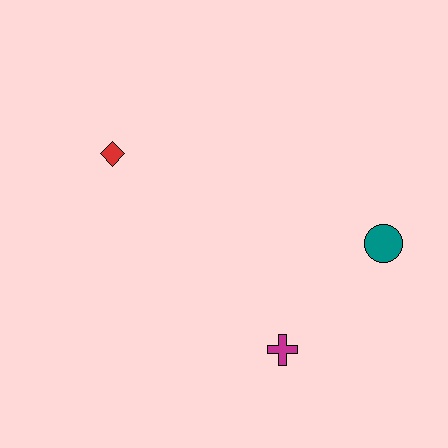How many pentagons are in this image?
There are no pentagons.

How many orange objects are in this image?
There are no orange objects.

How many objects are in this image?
There are 3 objects.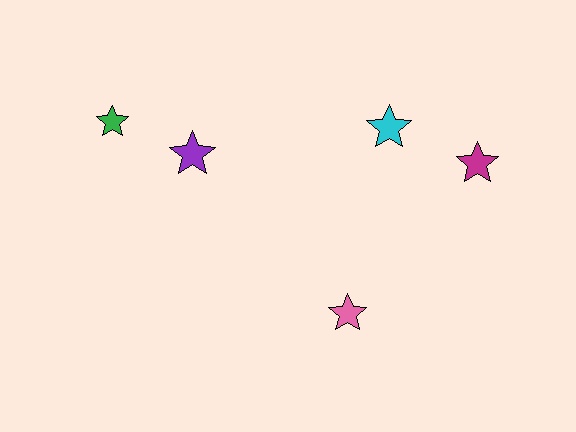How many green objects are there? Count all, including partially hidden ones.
There is 1 green object.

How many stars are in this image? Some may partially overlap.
There are 5 stars.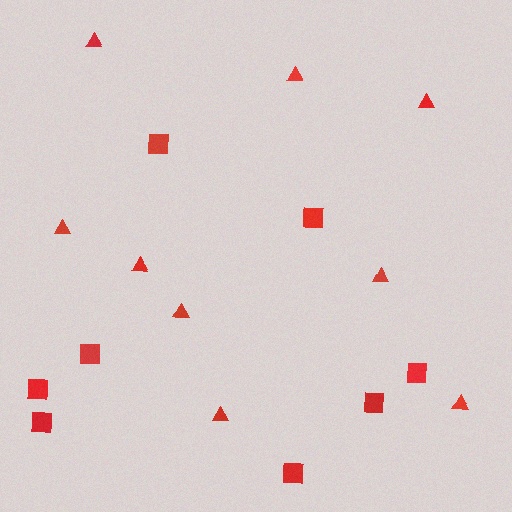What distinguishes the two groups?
There are 2 groups: one group of triangles (9) and one group of squares (8).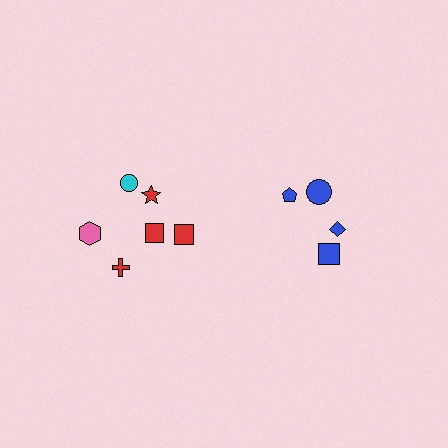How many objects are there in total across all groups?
There are 10 objects.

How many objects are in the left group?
There are 6 objects.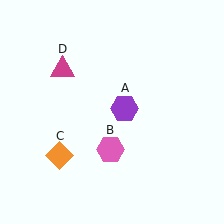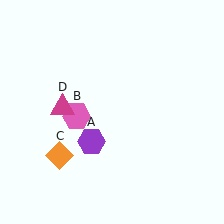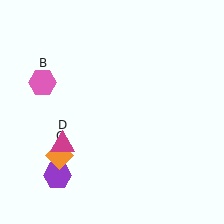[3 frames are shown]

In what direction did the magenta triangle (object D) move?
The magenta triangle (object D) moved down.